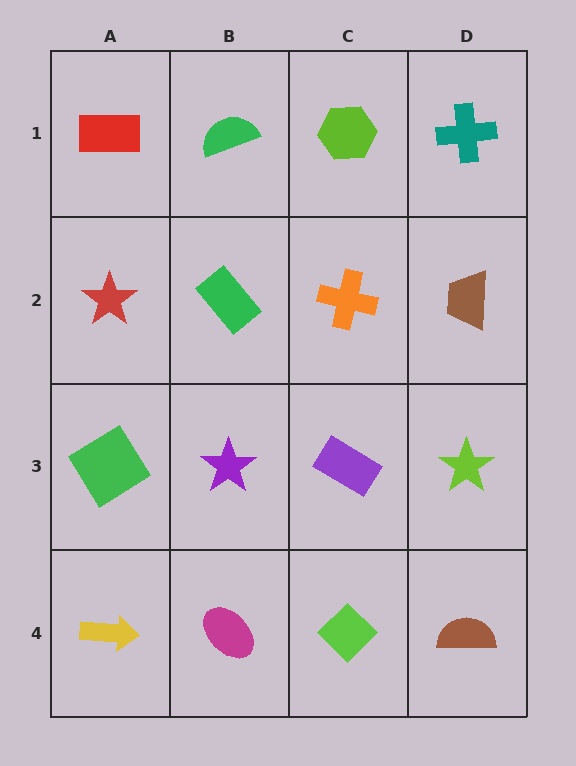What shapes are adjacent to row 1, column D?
A brown trapezoid (row 2, column D), a lime hexagon (row 1, column C).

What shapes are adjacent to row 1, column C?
An orange cross (row 2, column C), a green semicircle (row 1, column B), a teal cross (row 1, column D).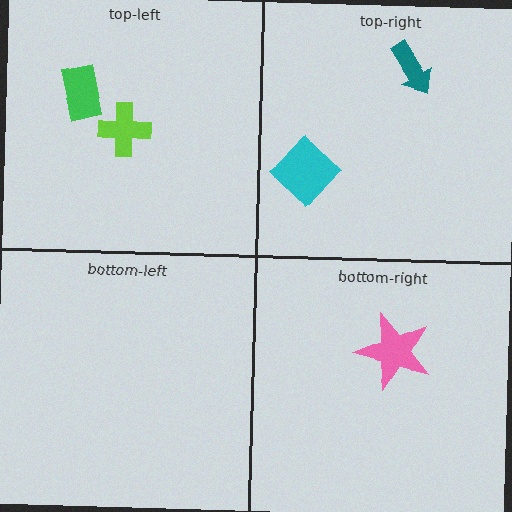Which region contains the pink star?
The bottom-right region.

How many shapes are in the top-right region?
2.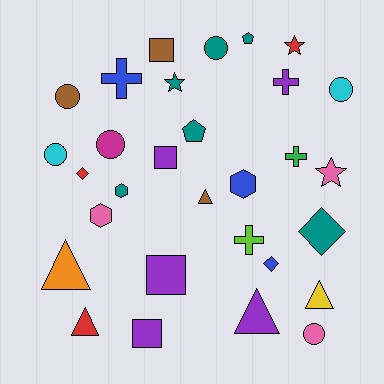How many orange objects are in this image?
There is 1 orange object.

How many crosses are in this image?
There are 4 crosses.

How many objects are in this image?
There are 30 objects.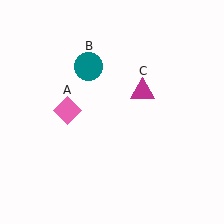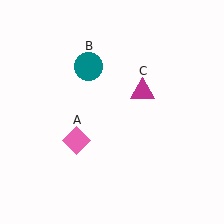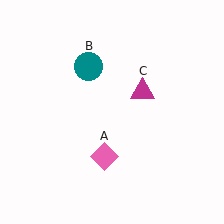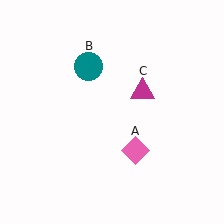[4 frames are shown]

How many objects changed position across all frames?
1 object changed position: pink diamond (object A).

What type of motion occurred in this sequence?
The pink diamond (object A) rotated counterclockwise around the center of the scene.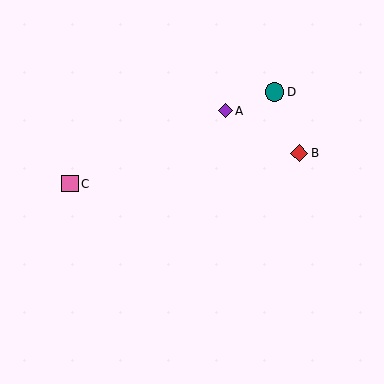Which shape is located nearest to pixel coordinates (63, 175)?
The pink square (labeled C) at (70, 184) is nearest to that location.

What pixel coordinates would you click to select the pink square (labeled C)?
Click at (70, 184) to select the pink square C.